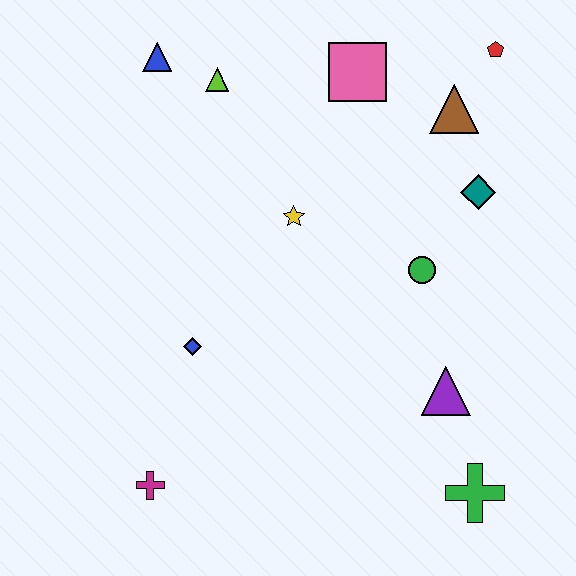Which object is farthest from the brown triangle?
The magenta cross is farthest from the brown triangle.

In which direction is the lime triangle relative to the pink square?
The lime triangle is to the left of the pink square.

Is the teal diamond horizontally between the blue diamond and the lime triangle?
No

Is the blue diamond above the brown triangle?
No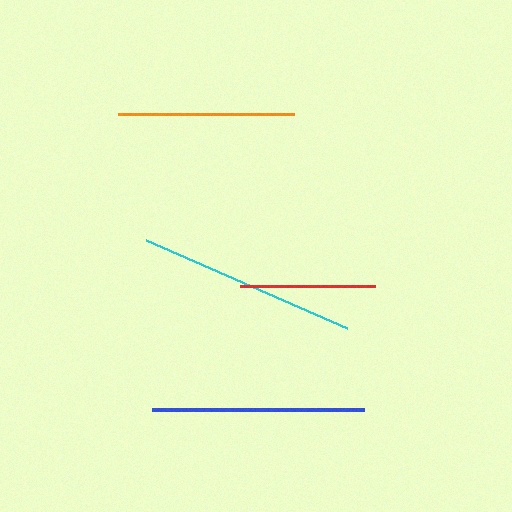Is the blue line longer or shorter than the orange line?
The blue line is longer than the orange line.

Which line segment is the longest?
The cyan line is the longest at approximately 220 pixels.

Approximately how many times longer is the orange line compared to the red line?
The orange line is approximately 1.3 times the length of the red line.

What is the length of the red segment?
The red segment is approximately 135 pixels long.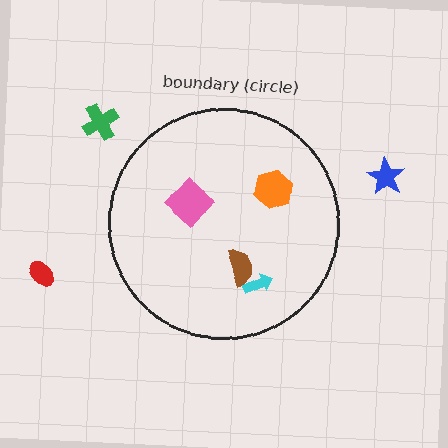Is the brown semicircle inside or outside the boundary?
Inside.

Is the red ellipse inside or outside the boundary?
Outside.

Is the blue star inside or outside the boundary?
Outside.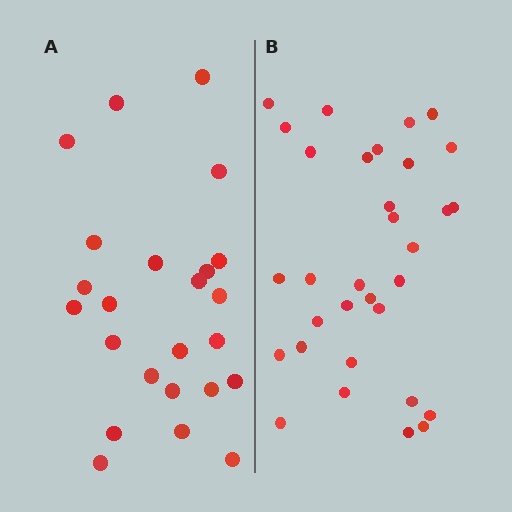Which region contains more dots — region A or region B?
Region B (the right region) has more dots.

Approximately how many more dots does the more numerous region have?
Region B has roughly 8 or so more dots than region A.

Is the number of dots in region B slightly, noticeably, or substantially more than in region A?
Region B has noticeably more, but not dramatically so. The ratio is roughly 1.3 to 1.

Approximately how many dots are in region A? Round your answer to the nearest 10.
About 20 dots. (The exact count is 24, which rounds to 20.)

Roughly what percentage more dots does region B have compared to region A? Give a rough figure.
About 35% more.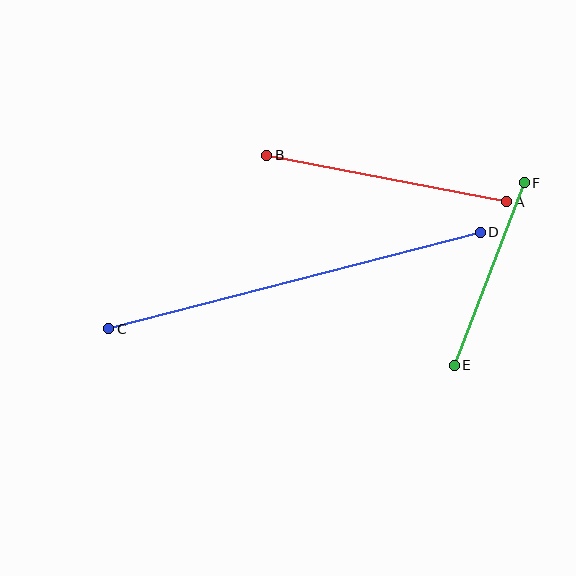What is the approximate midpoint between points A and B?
The midpoint is at approximately (387, 179) pixels.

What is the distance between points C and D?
The distance is approximately 384 pixels.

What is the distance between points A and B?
The distance is approximately 245 pixels.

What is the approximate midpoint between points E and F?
The midpoint is at approximately (489, 274) pixels.